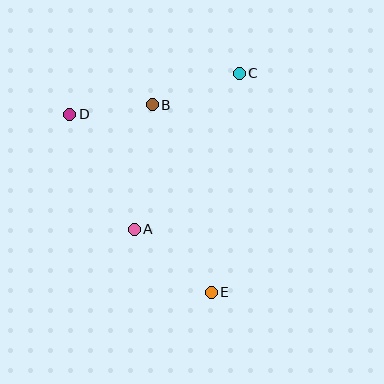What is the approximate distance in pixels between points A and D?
The distance between A and D is approximately 132 pixels.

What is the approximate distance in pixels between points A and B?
The distance between A and B is approximately 126 pixels.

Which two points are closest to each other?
Points B and D are closest to each other.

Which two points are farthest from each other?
Points D and E are farthest from each other.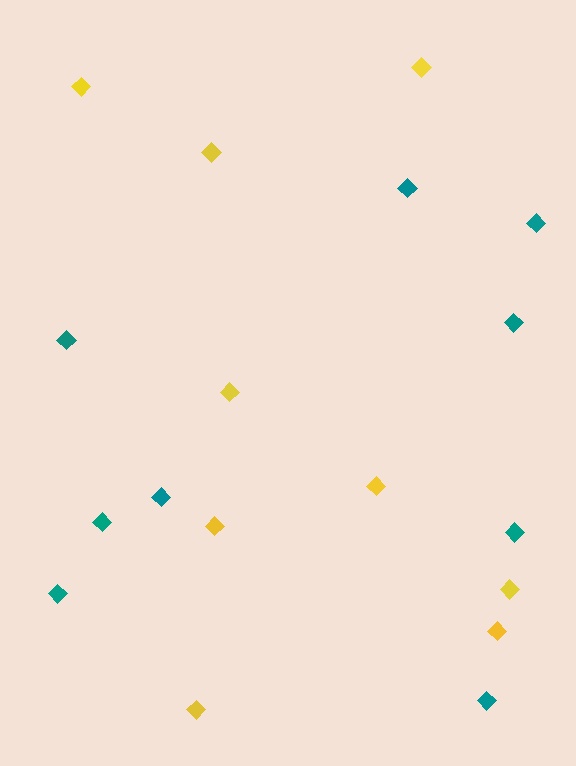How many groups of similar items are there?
There are 2 groups: one group of teal diamonds (9) and one group of yellow diamonds (9).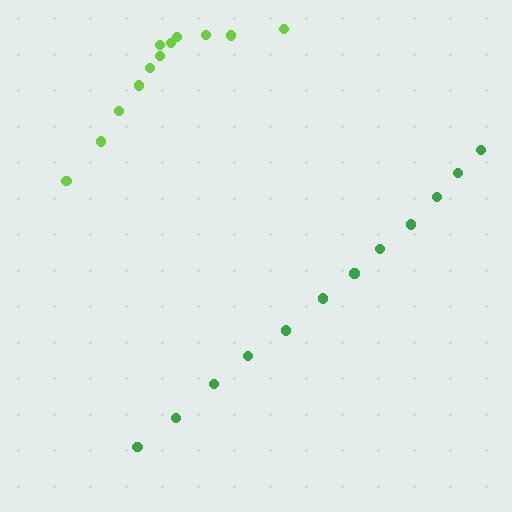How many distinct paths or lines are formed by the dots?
There are 2 distinct paths.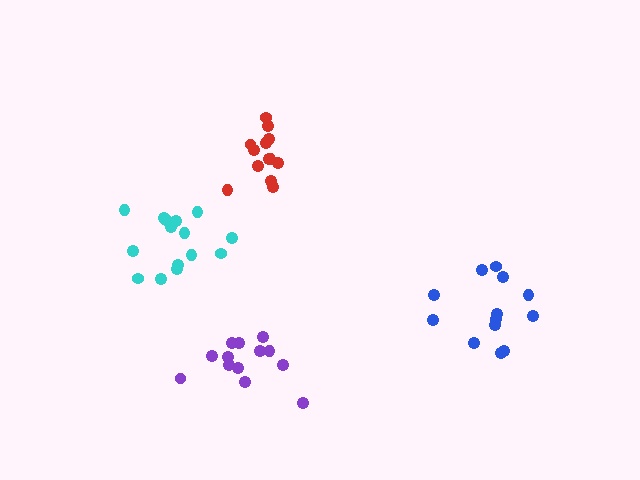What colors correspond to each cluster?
The clusters are colored: red, blue, purple, cyan.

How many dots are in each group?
Group 1: 13 dots, Group 2: 13 dots, Group 3: 13 dots, Group 4: 15 dots (54 total).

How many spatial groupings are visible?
There are 4 spatial groupings.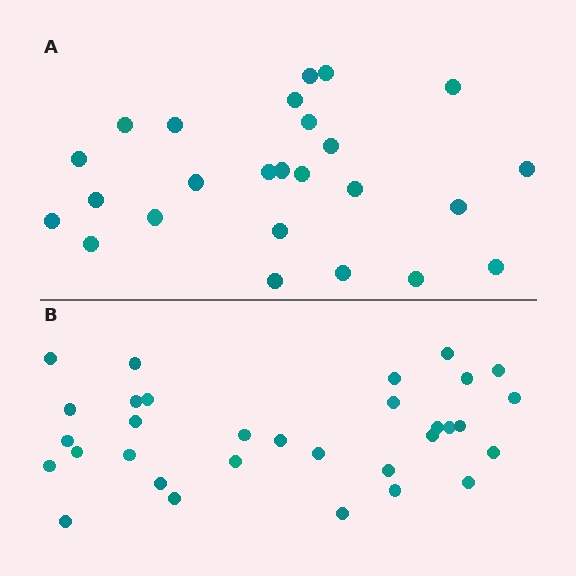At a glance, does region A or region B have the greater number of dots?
Region B (the bottom region) has more dots.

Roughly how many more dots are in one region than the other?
Region B has roughly 8 or so more dots than region A.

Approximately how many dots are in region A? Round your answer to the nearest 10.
About 20 dots. (The exact count is 25, which rounds to 20.)